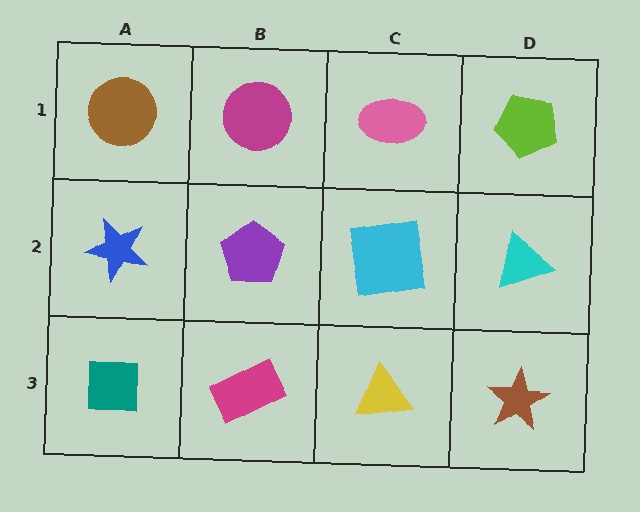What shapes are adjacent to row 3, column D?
A cyan triangle (row 2, column D), a yellow triangle (row 3, column C).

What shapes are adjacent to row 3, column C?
A cyan square (row 2, column C), a magenta rectangle (row 3, column B), a brown star (row 3, column D).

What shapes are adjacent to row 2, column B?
A magenta circle (row 1, column B), a magenta rectangle (row 3, column B), a blue star (row 2, column A), a cyan square (row 2, column C).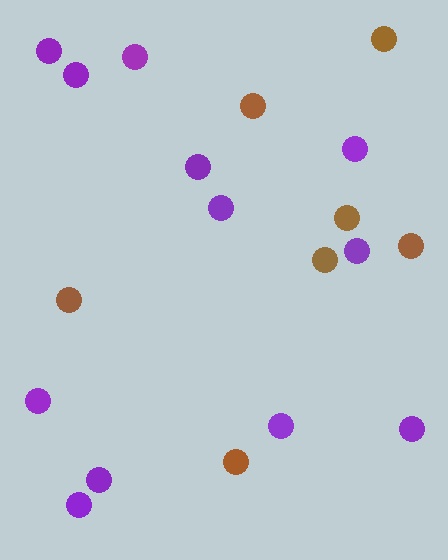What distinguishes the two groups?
There are 2 groups: one group of brown circles (7) and one group of purple circles (12).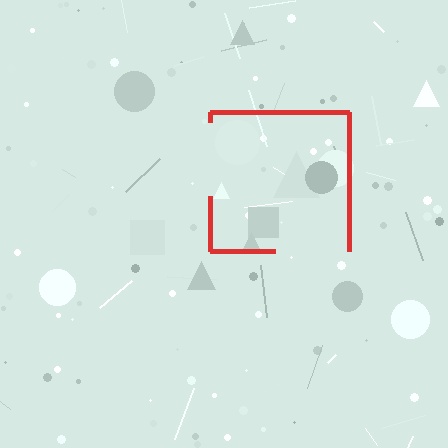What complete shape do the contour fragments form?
The contour fragments form a square.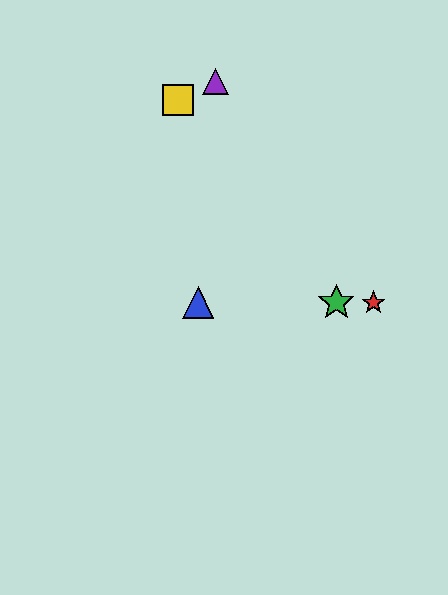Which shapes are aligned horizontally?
The red star, the blue triangle, the green star are aligned horizontally.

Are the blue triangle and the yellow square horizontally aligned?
No, the blue triangle is at y≈303 and the yellow square is at y≈100.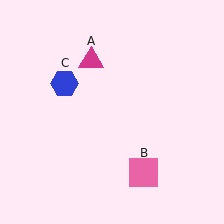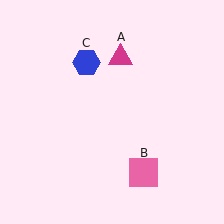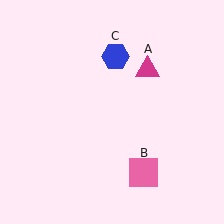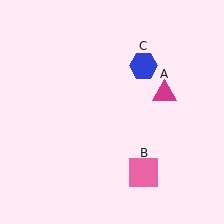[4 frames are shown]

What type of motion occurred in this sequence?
The magenta triangle (object A), blue hexagon (object C) rotated clockwise around the center of the scene.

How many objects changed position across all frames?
2 objects changed position: magenta triangle (object A), blue hexagon (object C).